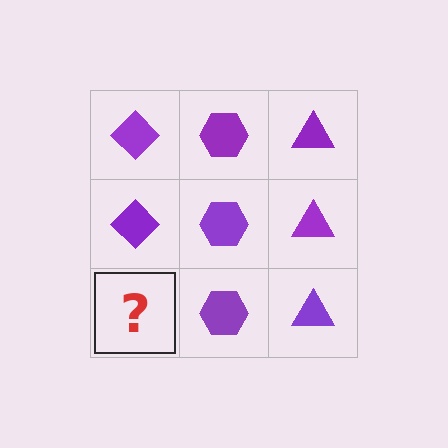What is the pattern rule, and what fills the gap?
The rule is that each column has a consistent shape. The gap should be filled with a purple diamond.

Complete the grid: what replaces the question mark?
The question mark should be replaced with a purple diamond.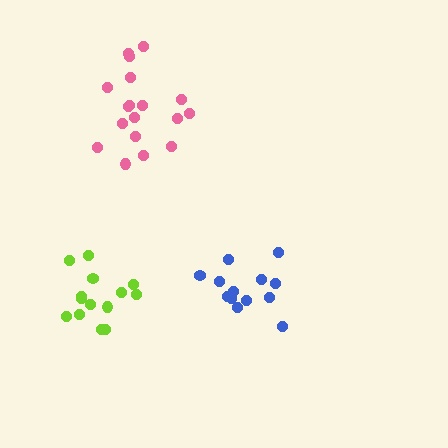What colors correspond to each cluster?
The clusters are colored: blue, lime, pink.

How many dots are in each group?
Group 1: 13 dots, Group 2: 14 dots, Group 3: 18 dots (45 total).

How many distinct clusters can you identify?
There are 3 distinct clusters.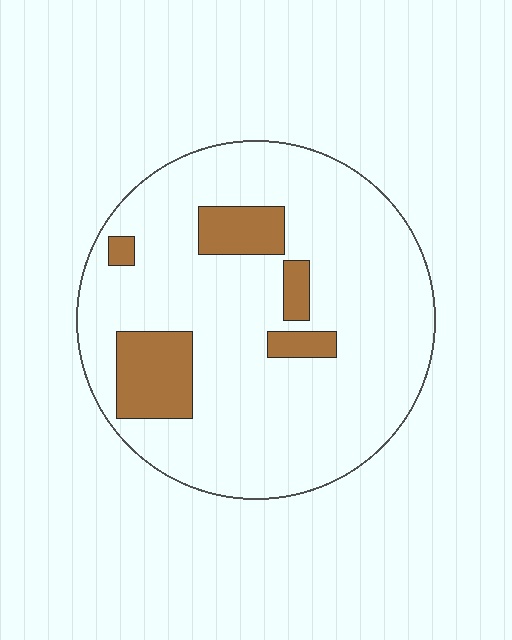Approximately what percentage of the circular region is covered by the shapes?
Approximately 15%.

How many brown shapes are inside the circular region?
5.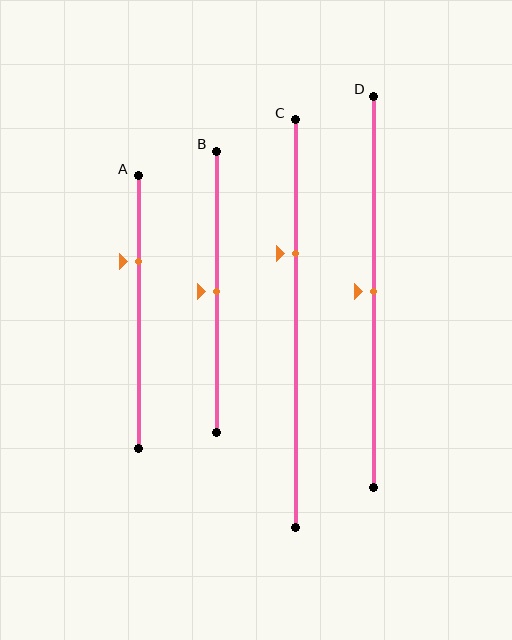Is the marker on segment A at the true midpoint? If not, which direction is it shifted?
No, the marker on segment A is shifted upward by about 18% of the segment length.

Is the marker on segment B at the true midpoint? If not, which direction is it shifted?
Yes, the marker on segment B is at the true midpoint.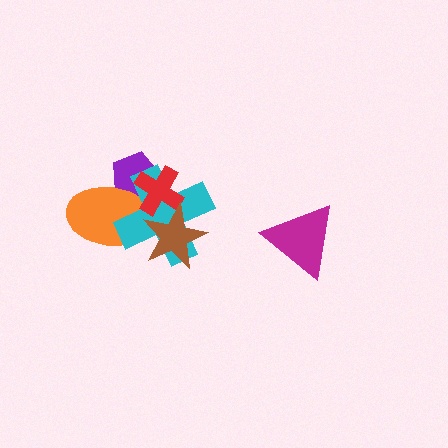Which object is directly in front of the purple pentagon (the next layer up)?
The orange ellipse is directly in front of the purple pentagon.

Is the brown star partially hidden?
No, no other shape covers it.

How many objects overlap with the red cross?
4 objects overlap with the red cross.